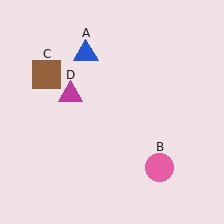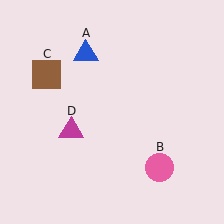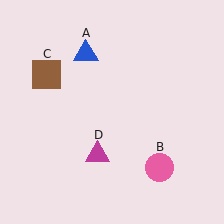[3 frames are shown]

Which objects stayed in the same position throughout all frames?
Blue triangle (object A) and pink circle (object B) and brown square (object C) remained stationary.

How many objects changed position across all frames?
1 object changed position: magenta triangle (object D).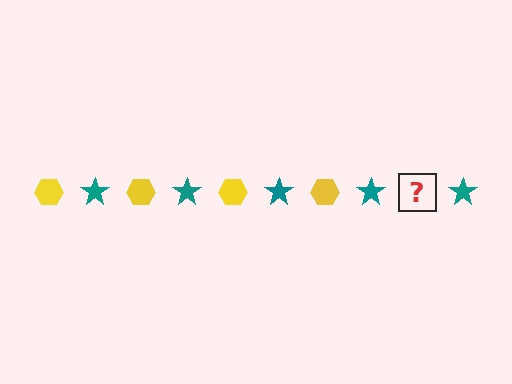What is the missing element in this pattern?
The missing element is a yellow hexagon.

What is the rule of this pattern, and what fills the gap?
The rule is that the pattern alternates between yellow hexagon and teal star. The gap should be filled with a yellow hexagon.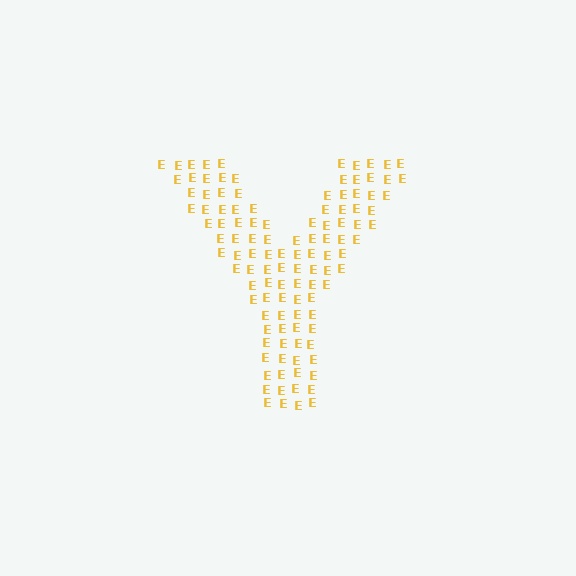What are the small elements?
The small elements are letter E's.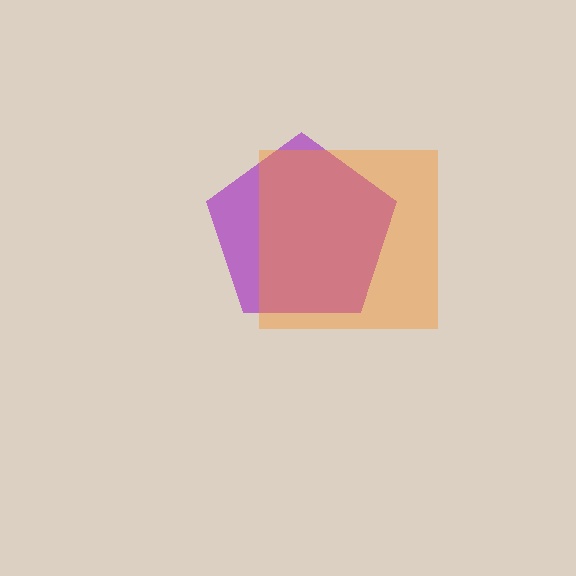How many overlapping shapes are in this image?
There are 2 overlapping shapes in the image.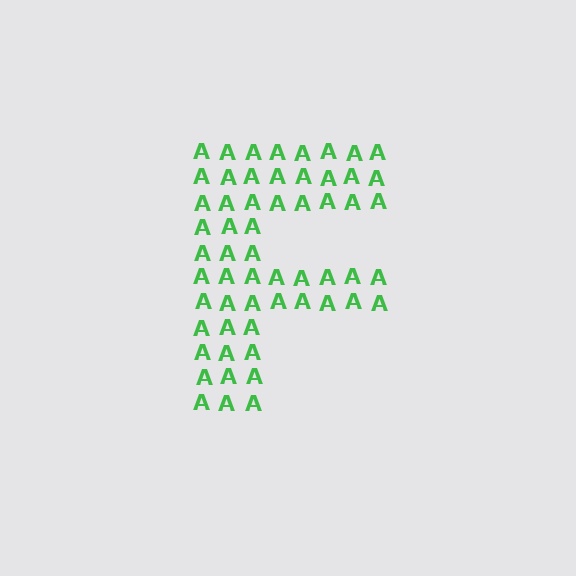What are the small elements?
The small elements are letter A's.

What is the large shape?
The large shape is the letter F.